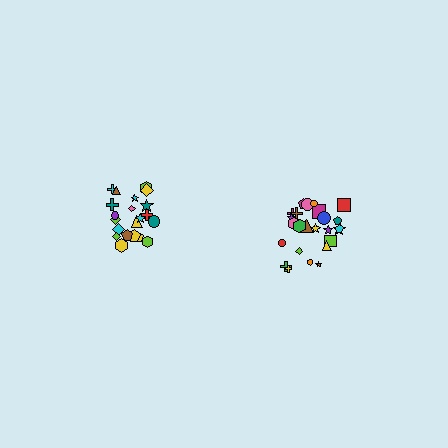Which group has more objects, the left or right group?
The right group.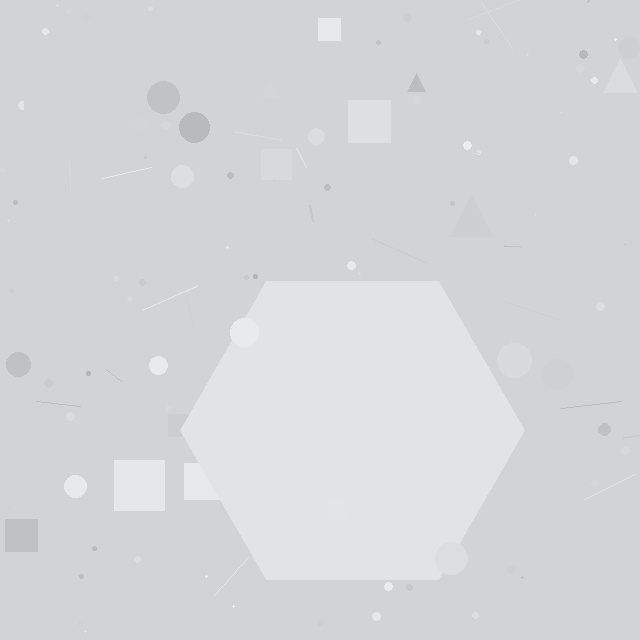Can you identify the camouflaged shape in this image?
The camouflaged shape is a hexagon.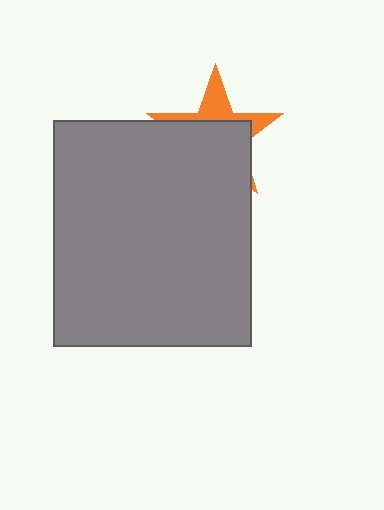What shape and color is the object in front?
The object in front is a gray rectangle.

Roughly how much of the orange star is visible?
A small part of it is visible (roughly 32%).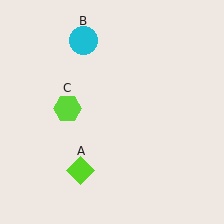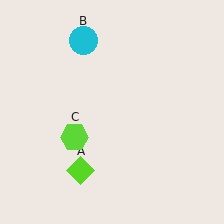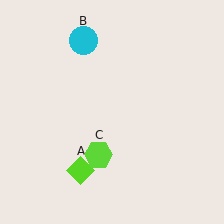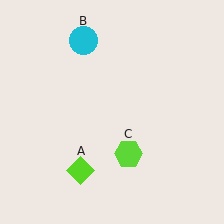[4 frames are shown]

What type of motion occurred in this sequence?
The lime hexagon (object C) rotated counterclockwise around the center of the scene.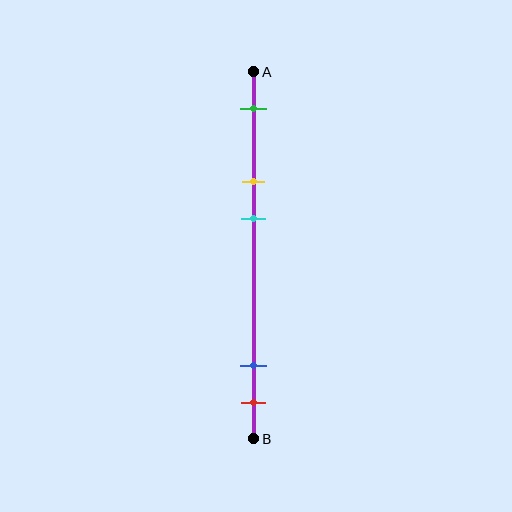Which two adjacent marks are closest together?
The blue and red marks are the closest adjacent pair.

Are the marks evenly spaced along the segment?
No, the marks are not evenly spaced.